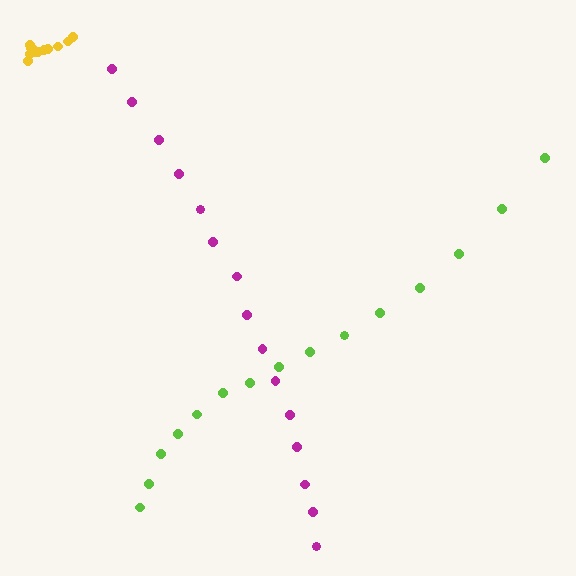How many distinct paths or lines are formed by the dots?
There are 3 distinct paths.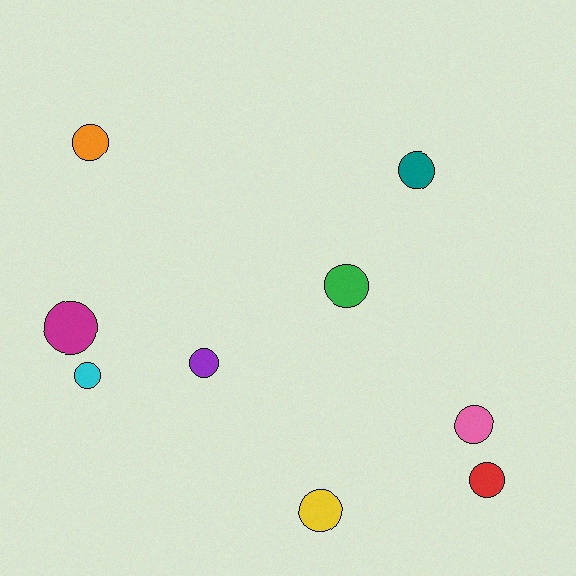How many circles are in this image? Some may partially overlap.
There are 9 circles.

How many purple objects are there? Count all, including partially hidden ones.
There is 1 purple object.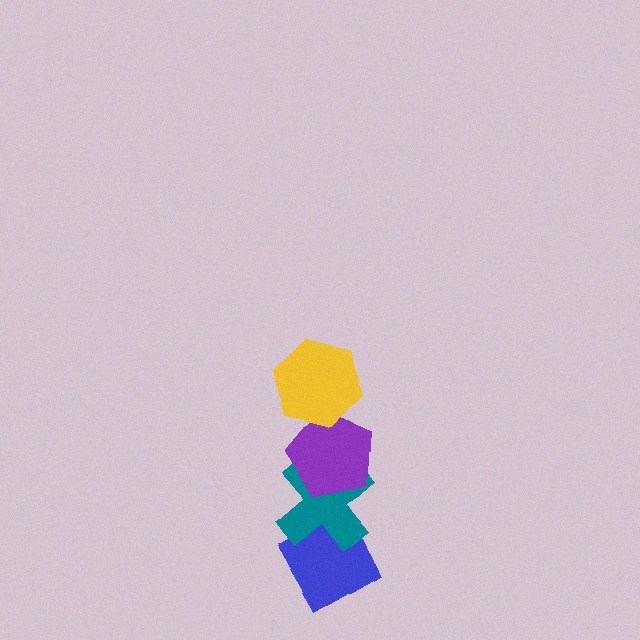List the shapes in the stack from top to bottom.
From top to bottom: the yellow hexagon, the purple pentagon, the teal cross, the blue diamond.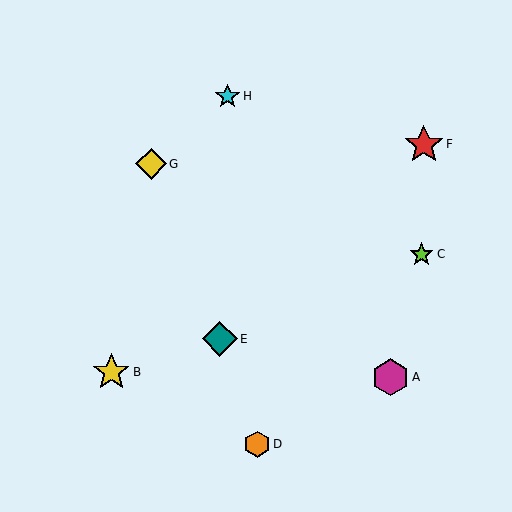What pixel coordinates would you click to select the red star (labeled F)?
Click at (424, 144) to select the red star F.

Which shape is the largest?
The red star (labeled F) is the largest.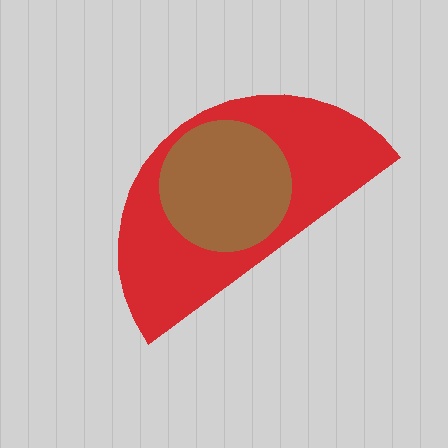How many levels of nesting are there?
2.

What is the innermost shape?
The brown circle.